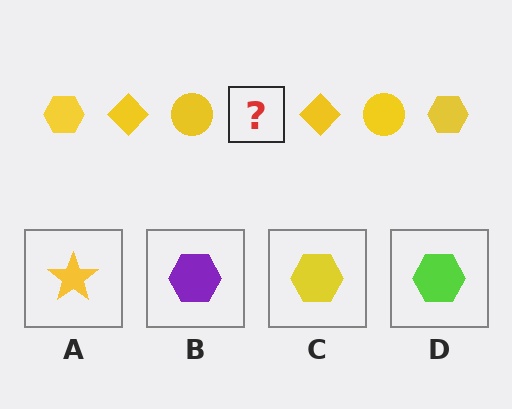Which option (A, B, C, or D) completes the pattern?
C.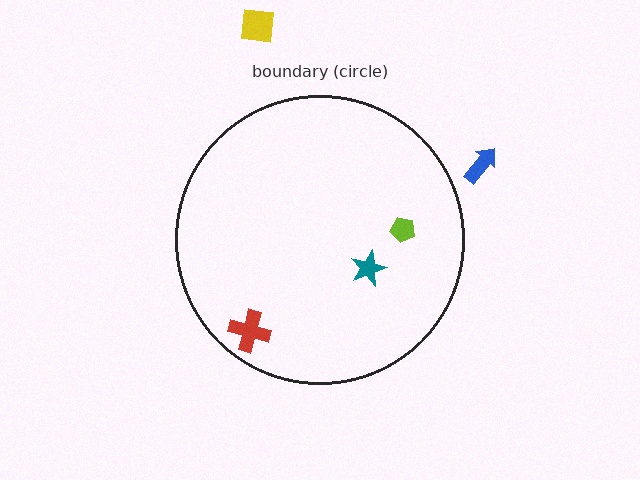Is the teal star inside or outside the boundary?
Inside.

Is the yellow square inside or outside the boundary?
Outside.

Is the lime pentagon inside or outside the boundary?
Inside.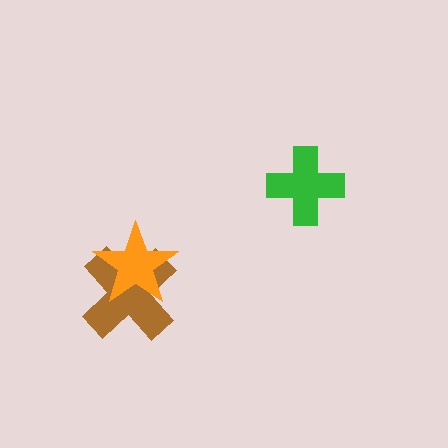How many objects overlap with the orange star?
1 object overlaps with the orange star.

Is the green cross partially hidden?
No, no other shape covers it.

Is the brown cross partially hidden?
Yes, it is partially covered by another shape.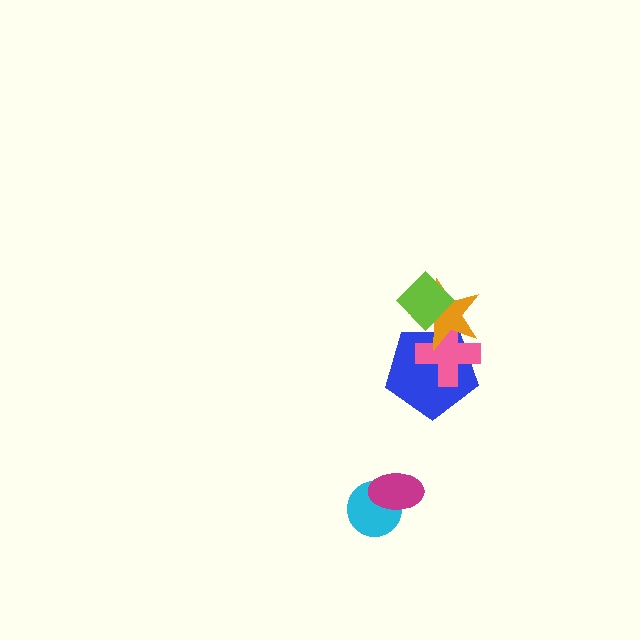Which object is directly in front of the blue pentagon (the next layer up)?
The pink cross is directly in front of the blue pentagon.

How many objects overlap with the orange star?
3 objects overlap with the orange star.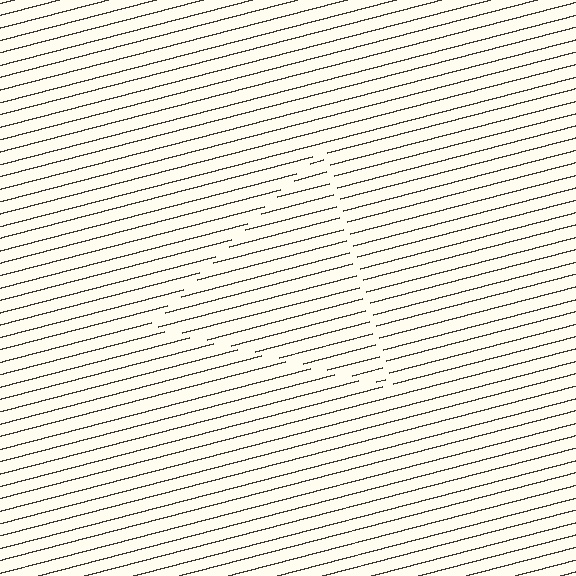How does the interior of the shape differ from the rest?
The interior of the shape contains the same grating, shifted by half a period — the contour is defined by the phase discontinuity where line-ends from the inner and outer gratings abut.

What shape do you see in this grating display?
An illusory triangle. The interior of the shape contains the same grating, shifted by half a period — the contour is defined by the phase discontinuity where line-ends from the inner and outer gratings abut.